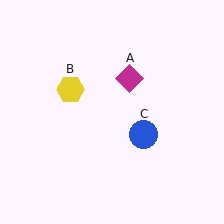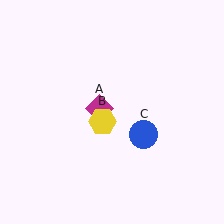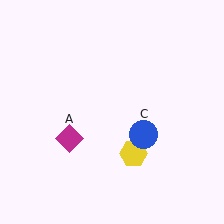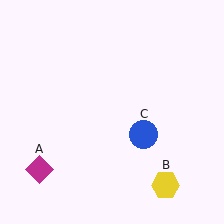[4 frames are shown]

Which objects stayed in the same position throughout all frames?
Blue circle (object C) remained stationary.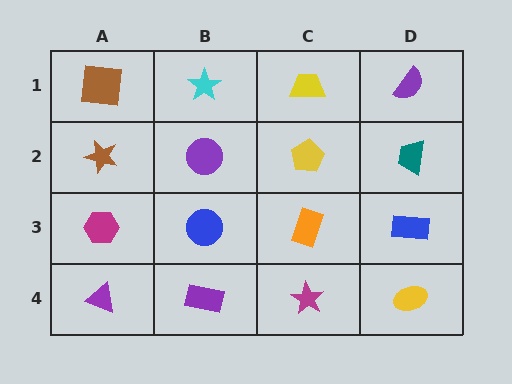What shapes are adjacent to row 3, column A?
A brown star (row 2, column A), a purple triangle (row 4, column A), a blue circle (row 3, column B).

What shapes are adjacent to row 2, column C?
A yellow trapezoid (row 1, column C), an orange rectangle (row 3, column C), a purple circle (row 2, column B), a teal trapezoid (row 2, column D).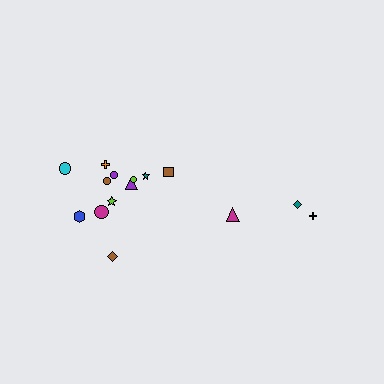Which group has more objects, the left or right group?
The left group.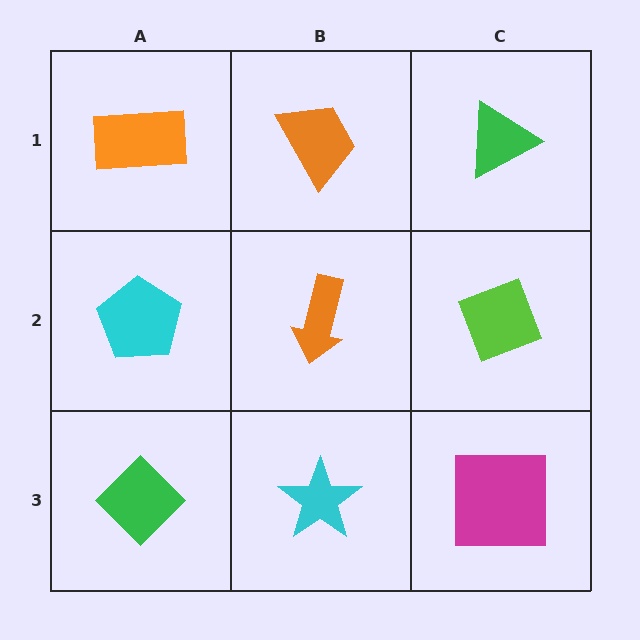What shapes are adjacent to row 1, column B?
An orange arrow (row 2, column B), an orange rectangle (row 1, column A), a green triangle (row 1, column C).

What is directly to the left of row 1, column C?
An orange trapezoid.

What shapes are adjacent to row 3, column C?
A lime diamond (row 2, column C), a cyan star (row 3, column B).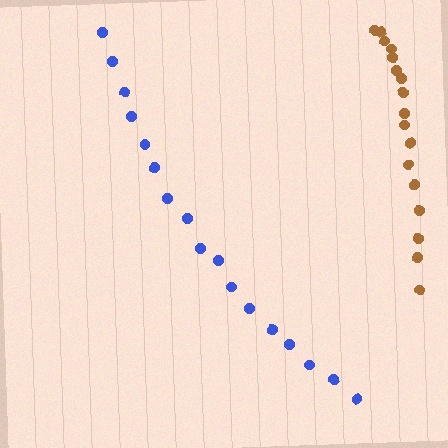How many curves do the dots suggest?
There are 2 distinct paths.